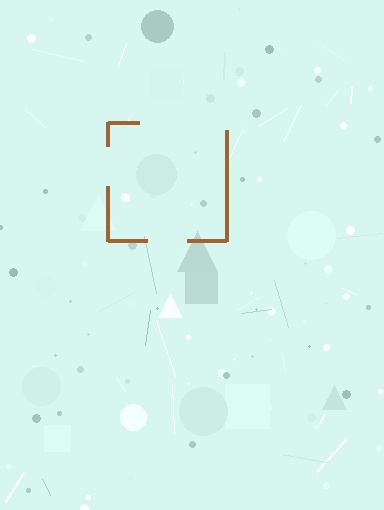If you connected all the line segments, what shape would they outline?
They would outline a square.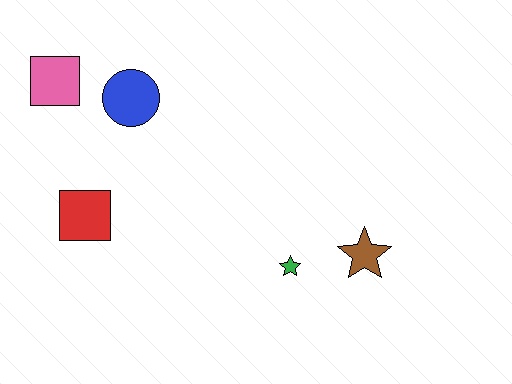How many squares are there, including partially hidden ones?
There are 2 squares.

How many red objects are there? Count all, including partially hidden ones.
There is 1 red object.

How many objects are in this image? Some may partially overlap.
There are 5 objects.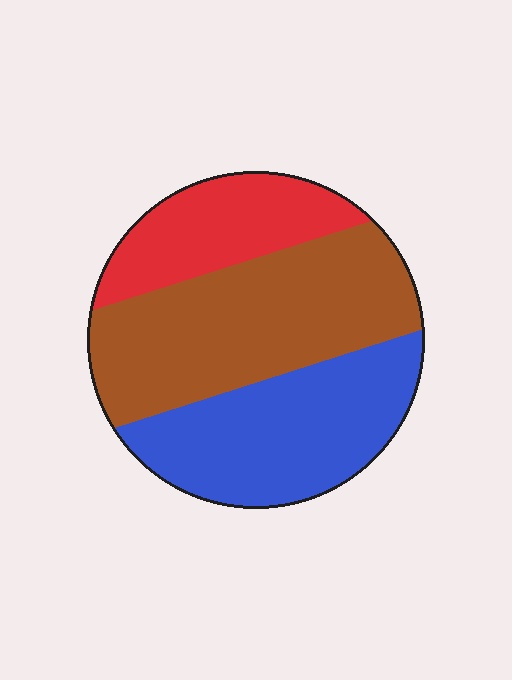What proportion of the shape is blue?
Blue takes up about one third (1/3) of the shape.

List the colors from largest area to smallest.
From largest to smallest: brown, blue, red.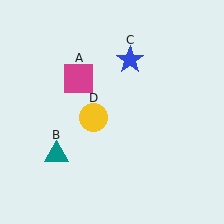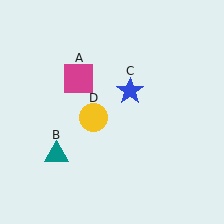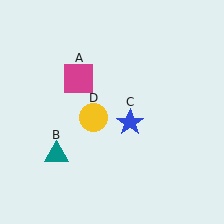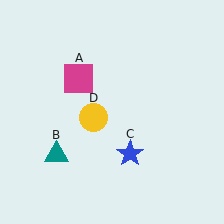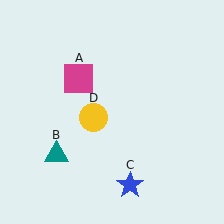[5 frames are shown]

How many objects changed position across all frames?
1 object changed position: blue star (object C).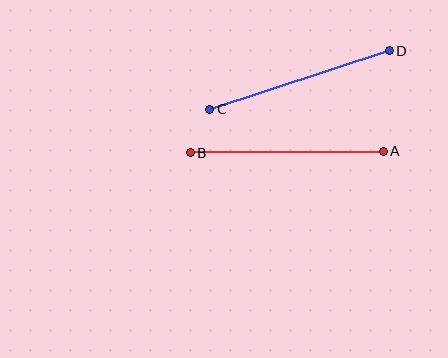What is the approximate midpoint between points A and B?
The midpoint is at approximately (287, 152) pixels.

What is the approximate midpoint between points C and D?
The midpoint is at approximately (299, 80) pixels.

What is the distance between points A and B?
The distance is approximately 193 pixels.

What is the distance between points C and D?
The distance is approximately 189 pixels.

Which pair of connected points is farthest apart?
Points A and B are farthest apart.